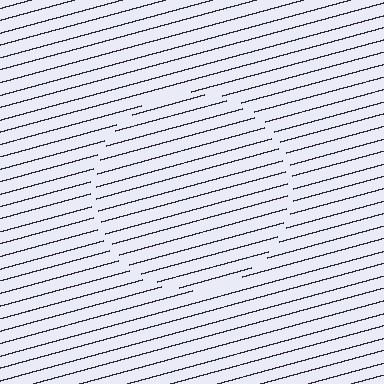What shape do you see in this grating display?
An illusory circle. The interior of the shape contains the same grating, shifted by half a period — the contour is defined by the phase discontinuity where line-ends from the inner and outer gratings abut.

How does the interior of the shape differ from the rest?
The interior of the shape contains the same grating, shifted by half a period — the contour is defined by the phase discontinuity where line-ends from the inner and outer gratings abut.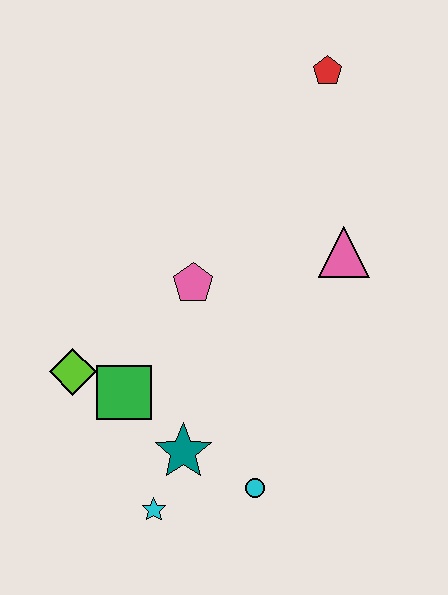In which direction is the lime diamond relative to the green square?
The lime diamond is to the left of the green square.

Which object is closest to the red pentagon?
The pink triangle is closest to the red pentagon.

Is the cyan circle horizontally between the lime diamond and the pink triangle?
Yes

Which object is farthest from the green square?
The red pentagon is farthest from the green square.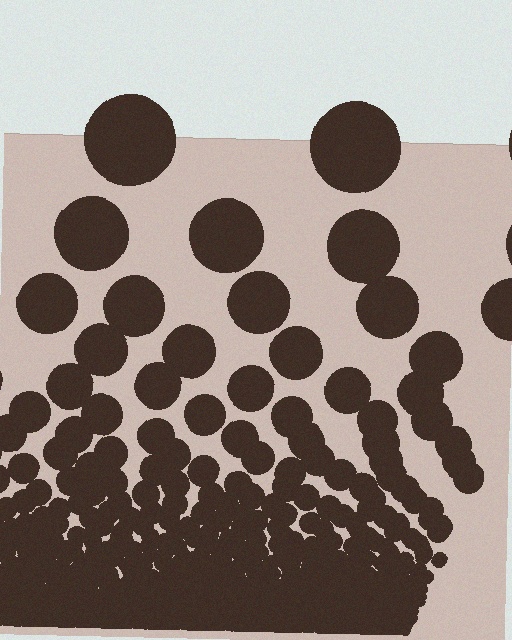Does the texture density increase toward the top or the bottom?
Density increases toward the bottom.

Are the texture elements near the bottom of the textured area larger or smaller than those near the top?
Smaller. The gradient is inverted — elements near the bottom are smaller and denser.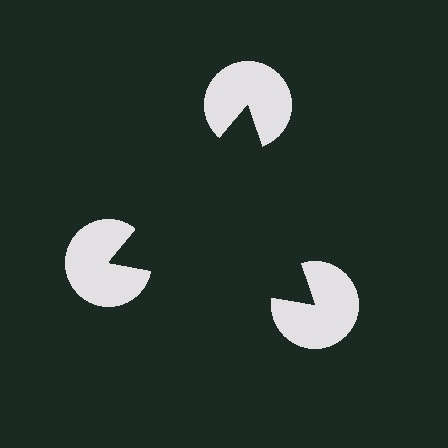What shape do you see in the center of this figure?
An illusory triangle — its edges are inferred from the aligned wedge cuts in the pac-man discs, not physically drawn.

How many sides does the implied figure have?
3 sides.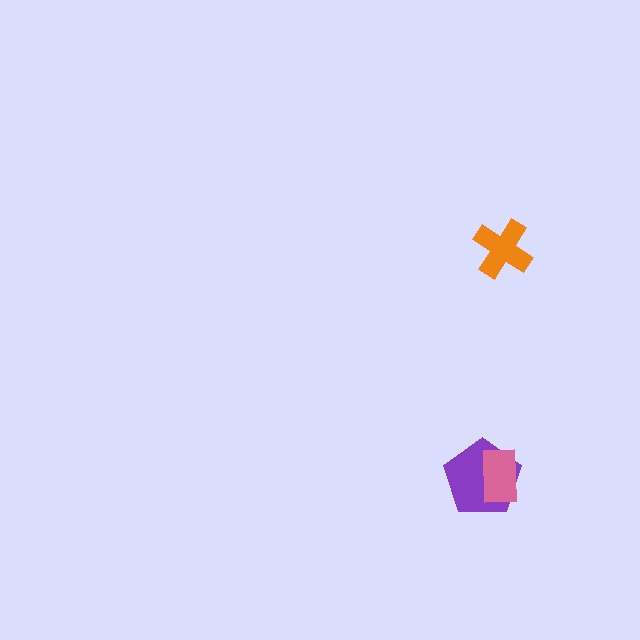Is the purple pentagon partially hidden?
Yes, it is partially covered by another shape.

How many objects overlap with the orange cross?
0 objects overlap with the orange cross.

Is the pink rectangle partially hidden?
No, no other shape covers it.